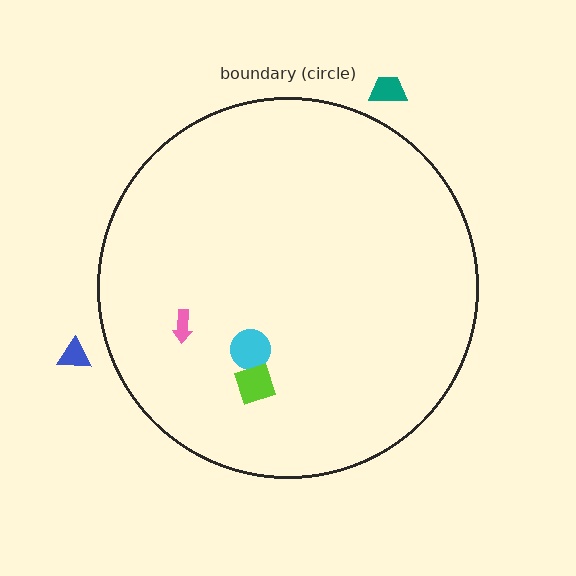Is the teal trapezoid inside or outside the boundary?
Outside.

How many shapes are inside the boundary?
3 inside, 2 outside.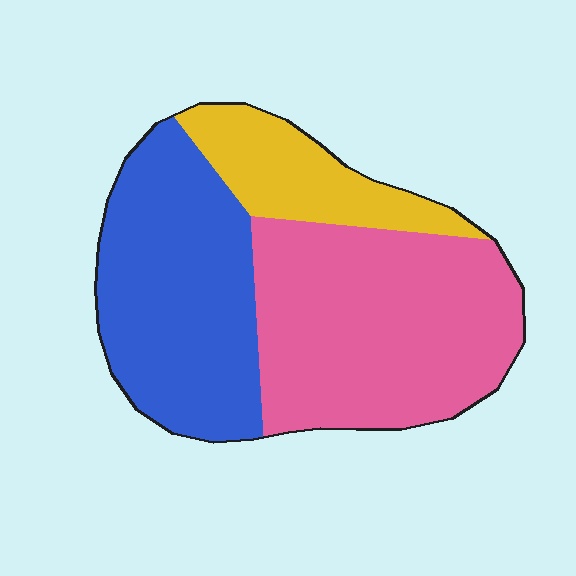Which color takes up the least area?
Yellow, at roughly 15%.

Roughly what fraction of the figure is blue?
Blue covers around 40% of the figure.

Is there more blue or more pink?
Pink.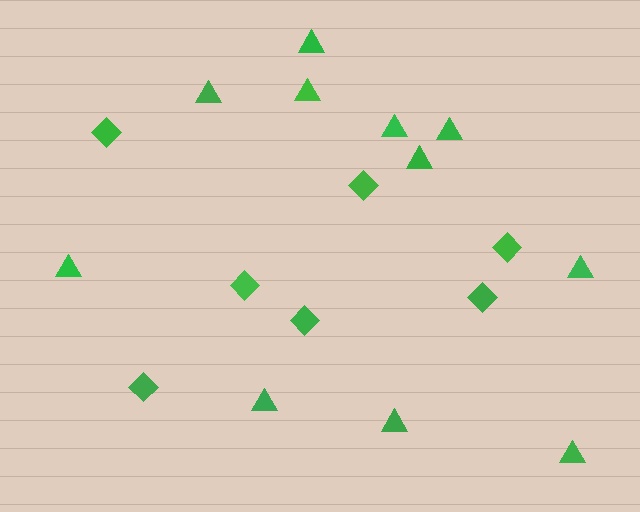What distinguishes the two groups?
There are 2 groups: one group of triangles (11) and one group of diamonds (7).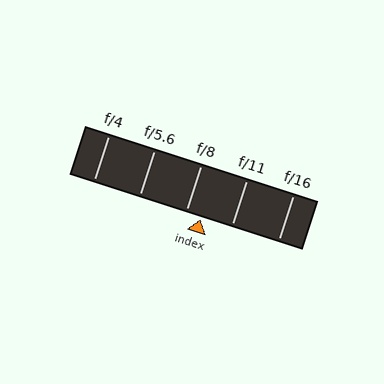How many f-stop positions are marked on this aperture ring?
There are 5 f-stop positions marked.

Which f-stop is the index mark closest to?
The index mark is closest to f/8.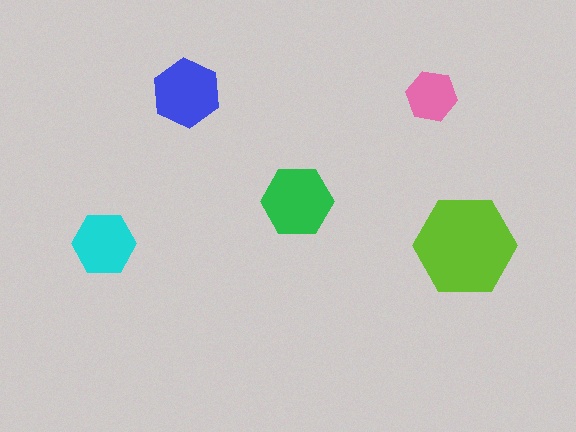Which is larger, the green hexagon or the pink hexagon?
The green one.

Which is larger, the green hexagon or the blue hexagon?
The green one.